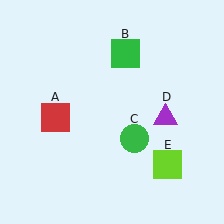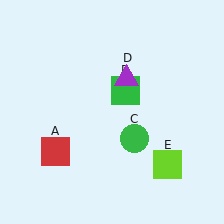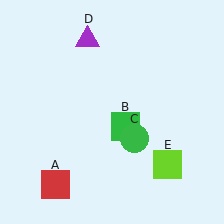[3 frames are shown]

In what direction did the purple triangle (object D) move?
The purple triangle (object D) moved up and to the left.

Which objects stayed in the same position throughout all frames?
Green circle (object C) and lime square (object E) remained stationary.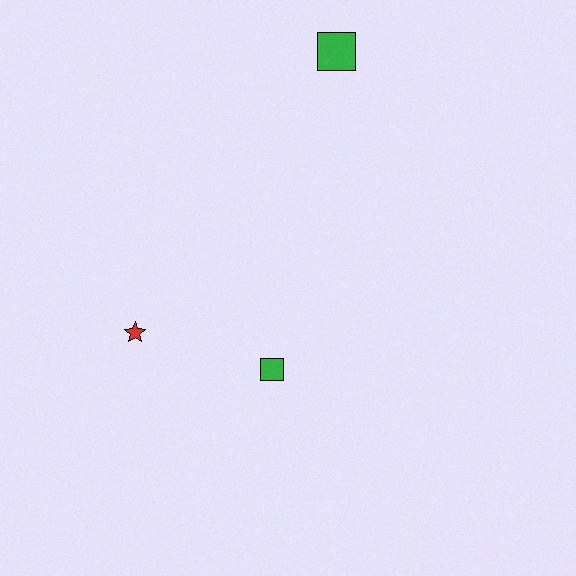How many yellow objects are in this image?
There are no yellow objects.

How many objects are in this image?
There are 3 objects.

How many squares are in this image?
There are 2 squares.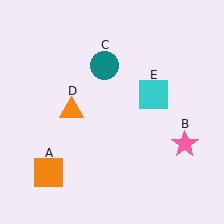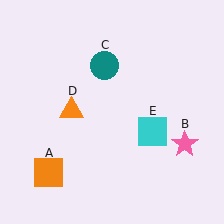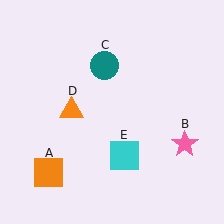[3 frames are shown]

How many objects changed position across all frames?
1 object changed position: cyan square (object E).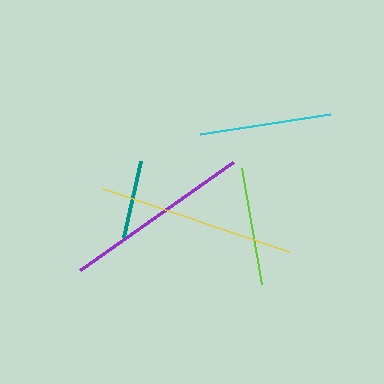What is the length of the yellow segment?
The yellow segment is approximately 196 pixels long.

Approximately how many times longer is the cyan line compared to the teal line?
The cyan line is approximately 1.7 times the length of the teal line.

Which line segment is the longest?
The yellow line is the longest at approximately 196 pixels.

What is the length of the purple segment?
The purple segment is approximately 187 pixels long.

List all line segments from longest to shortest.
From longest to shortest: yellow, purple, cyan, lime, teal.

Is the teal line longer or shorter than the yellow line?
The yellow line is longer than the teal line.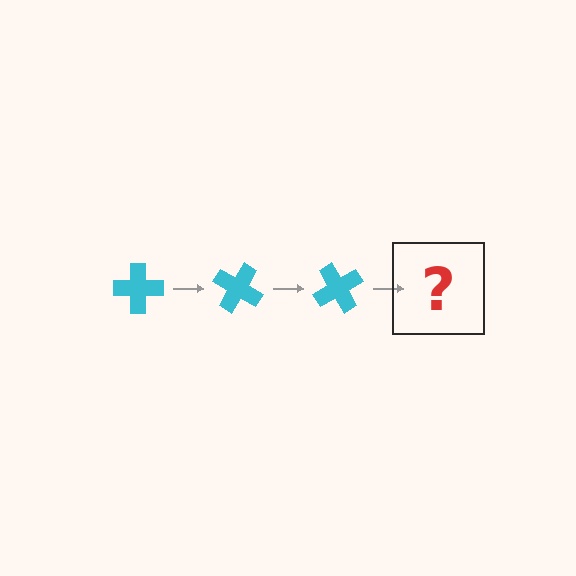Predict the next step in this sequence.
The next step is a cyan cross rotated 90 degrees.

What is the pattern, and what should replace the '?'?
The pattern is that the cross rotates 30 degrees each step. The '?' should be a cyan cross rotated 90 degrees.